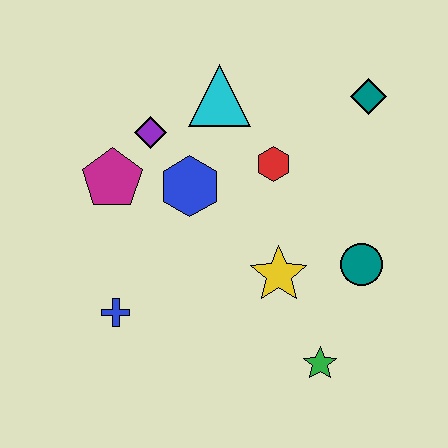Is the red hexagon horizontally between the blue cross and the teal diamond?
Yes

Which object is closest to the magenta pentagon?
The purple diamond is closest to the magenta pentagon.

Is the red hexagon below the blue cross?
No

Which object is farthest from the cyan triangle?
The green star is farthest from the cyan triangle.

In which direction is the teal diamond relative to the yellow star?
The teal diamond is above the yellow star.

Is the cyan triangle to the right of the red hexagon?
No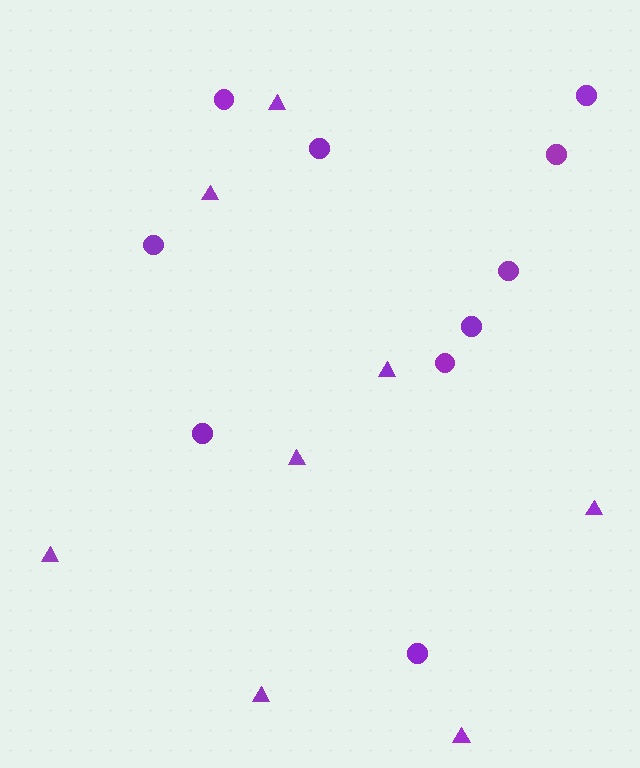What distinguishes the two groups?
There are 2 groups: one group of circles (10) and one group of triangles (8).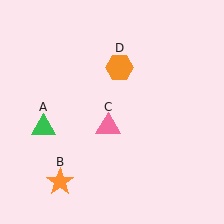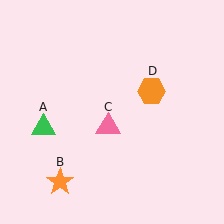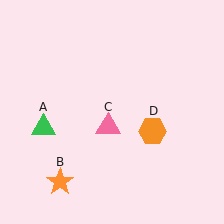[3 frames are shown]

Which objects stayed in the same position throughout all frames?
Green triangle (object A) and orange star (object B) and pink triangle (object C) remained stationary.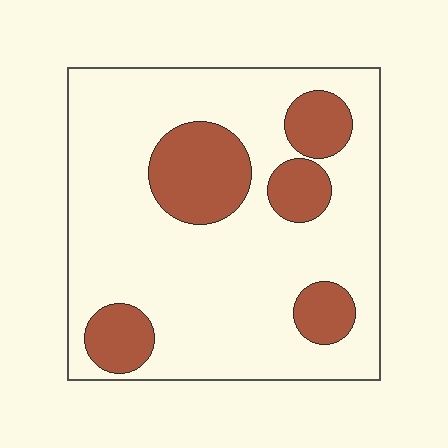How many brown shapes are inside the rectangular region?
5.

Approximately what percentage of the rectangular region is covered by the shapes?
Approximately 25%.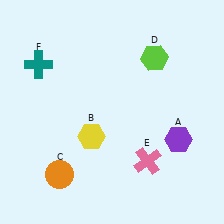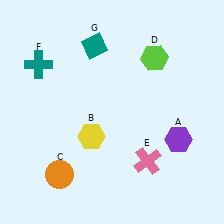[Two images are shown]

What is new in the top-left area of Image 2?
A teal diamond (G) was added in the top-left area of Image 2.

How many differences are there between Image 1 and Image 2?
There is 1 difference between the two images.